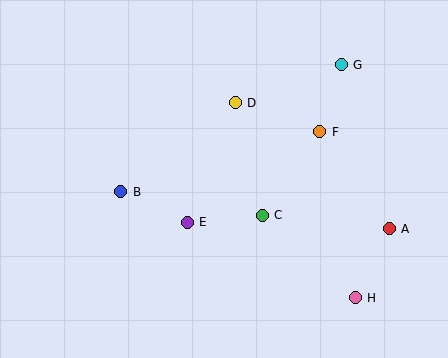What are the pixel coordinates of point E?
Point E is at (187, 222).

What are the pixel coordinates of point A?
Point A is at (389, 229).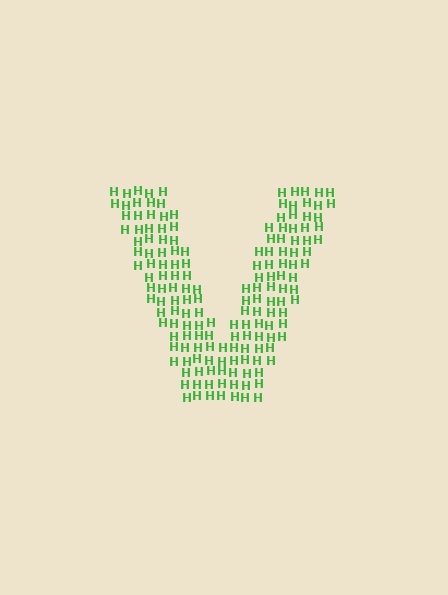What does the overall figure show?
The overall figure shows the letter V.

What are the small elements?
The small elements are letter H's.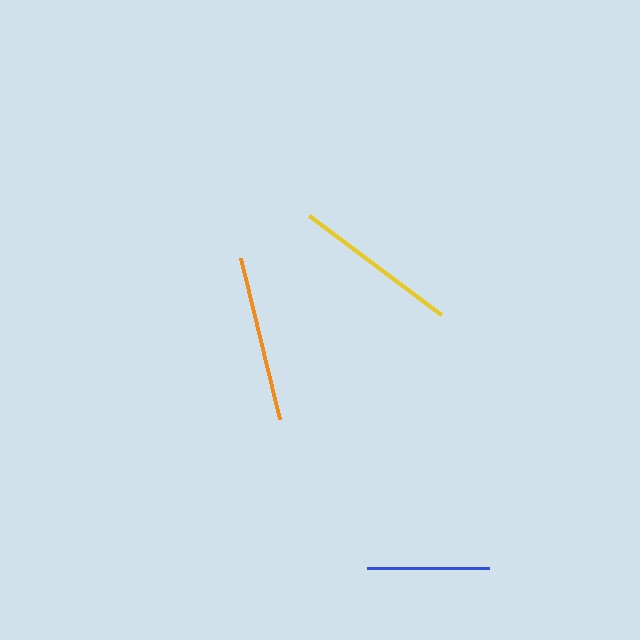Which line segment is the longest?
The orange line is the longest at approximately 165 pixels.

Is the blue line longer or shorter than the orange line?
The orange line is longer than the blue line.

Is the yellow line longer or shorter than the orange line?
The orange line is longer than the yellow line.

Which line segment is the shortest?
The blue line is the shortest at approximately 122 pixels.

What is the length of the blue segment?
The blue segment is approximately 122 pixels long.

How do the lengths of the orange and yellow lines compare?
The orange and yellow lines are approximately the same length.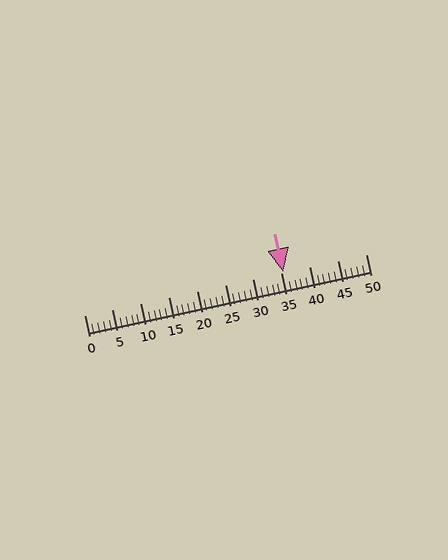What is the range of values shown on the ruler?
The ruler shows values from 0 to 50.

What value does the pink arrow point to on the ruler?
The pink arrow points to approximately 35.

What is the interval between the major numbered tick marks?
The major tick marks are spaced 5 units apart.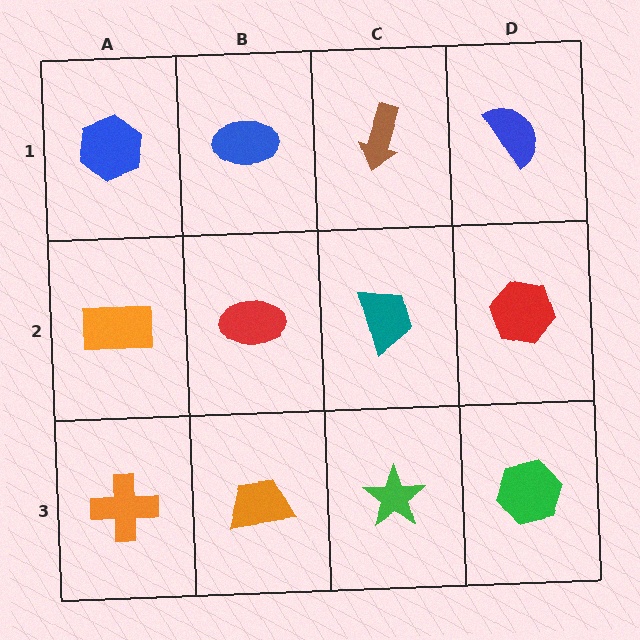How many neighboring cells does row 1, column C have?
3.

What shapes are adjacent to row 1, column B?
A red ellipse (row 2, column B), a blue hexagon (row 1, column A), a brown arrow (row 1, column C).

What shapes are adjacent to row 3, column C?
A teal trapezoid (row 2, column C), an orange trapezoid (row 3, column B), a green hexagon (row 3, column D).